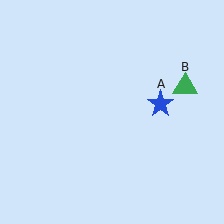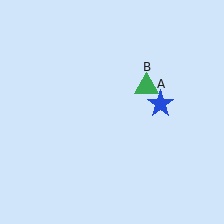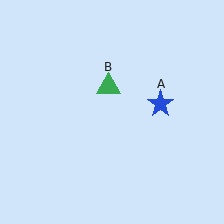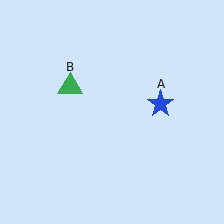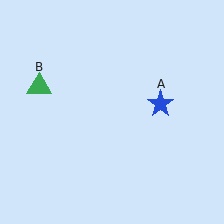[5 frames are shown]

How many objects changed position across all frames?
1 object changed position: green triangle (object B).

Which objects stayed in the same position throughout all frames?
Blue star (object A) remained stationary.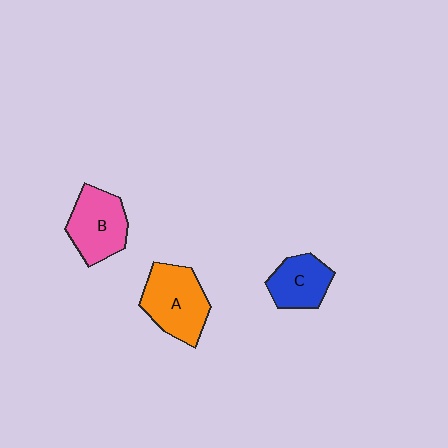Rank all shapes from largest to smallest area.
From largest to smallest: A (orange), B (pink), C (blue).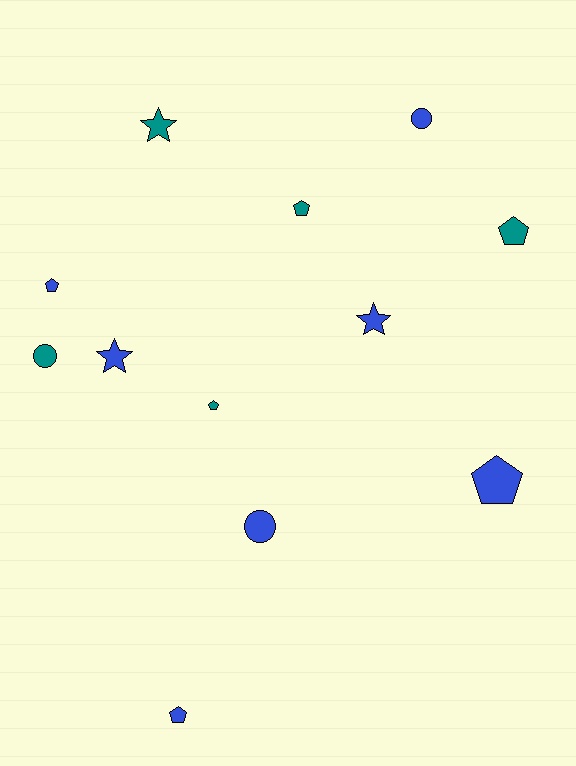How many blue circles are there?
There are 2 blue circles.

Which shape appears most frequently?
Pentagon, with 6 objects.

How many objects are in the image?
There are 12 objects.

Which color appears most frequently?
Blue, with 7 objects.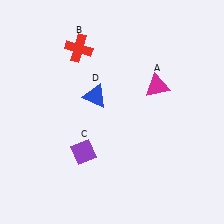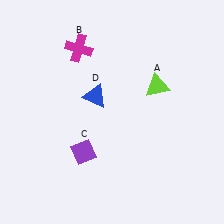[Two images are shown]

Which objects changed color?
A changed from magenta to lime. B changed from red to magenta.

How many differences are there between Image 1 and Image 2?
There are 2 differences between the two images.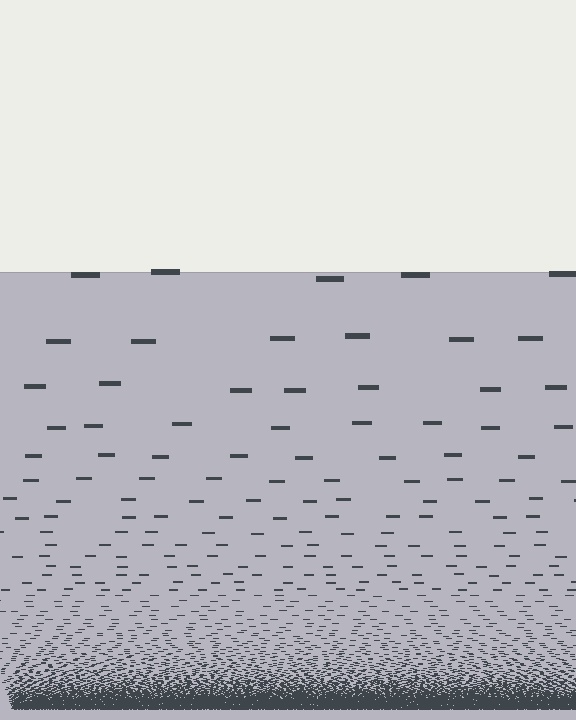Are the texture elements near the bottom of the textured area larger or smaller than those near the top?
Smaller. The gradient is inverted — elements near the bottom are smaller and denser.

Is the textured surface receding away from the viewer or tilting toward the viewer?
The surface appears to tilt toward the viewer. Texture elements get larger and sparser toward the top.